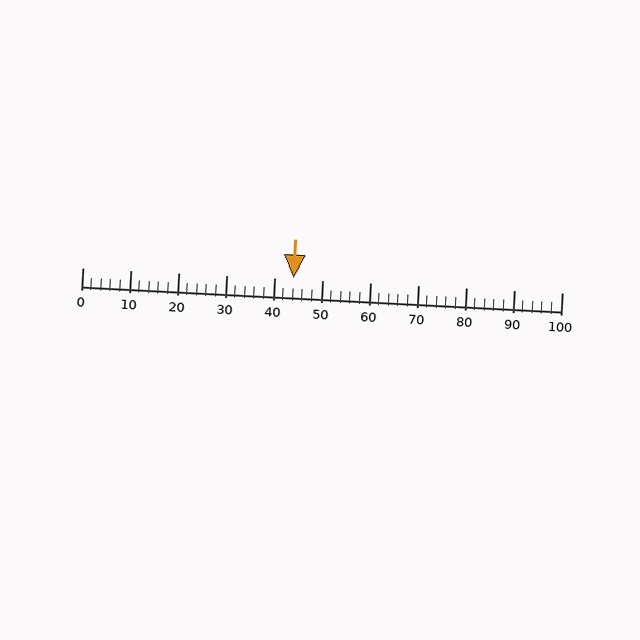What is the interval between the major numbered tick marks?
The major tick marks are spaced 10 units apart.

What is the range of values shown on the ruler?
The ruler shows values from 0 to 100.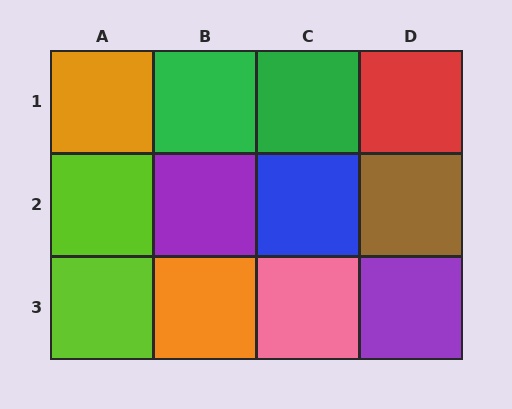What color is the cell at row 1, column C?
Green.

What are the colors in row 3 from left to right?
Lime, orange, pink, purple.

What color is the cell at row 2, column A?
Lime.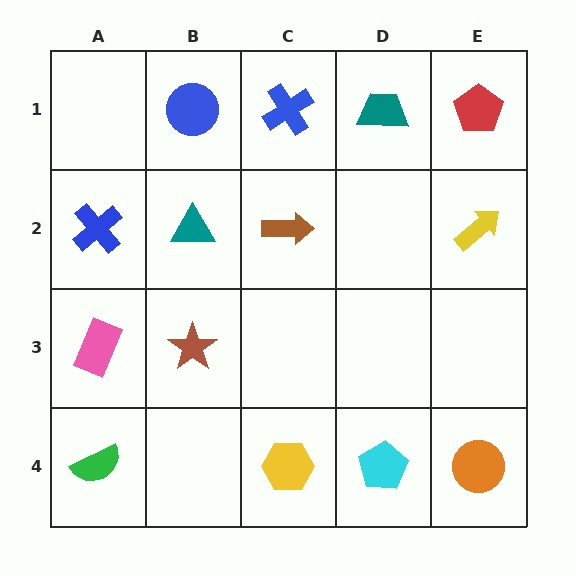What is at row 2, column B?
A teal triangle.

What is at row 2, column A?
A blue cross.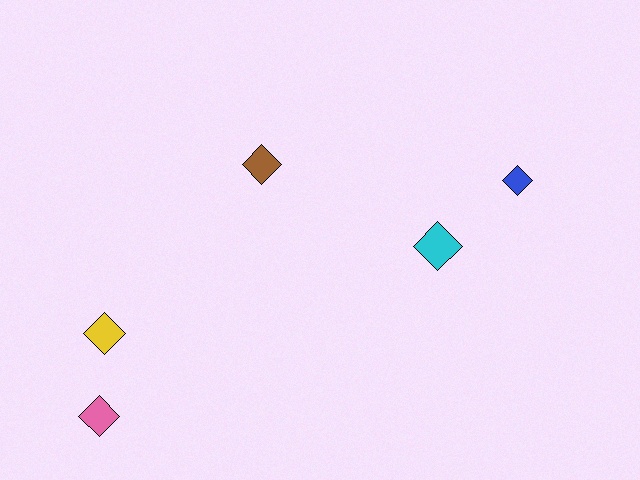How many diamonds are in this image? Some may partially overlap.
There are 5 diamonds.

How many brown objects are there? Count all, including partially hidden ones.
There is 1 brown object.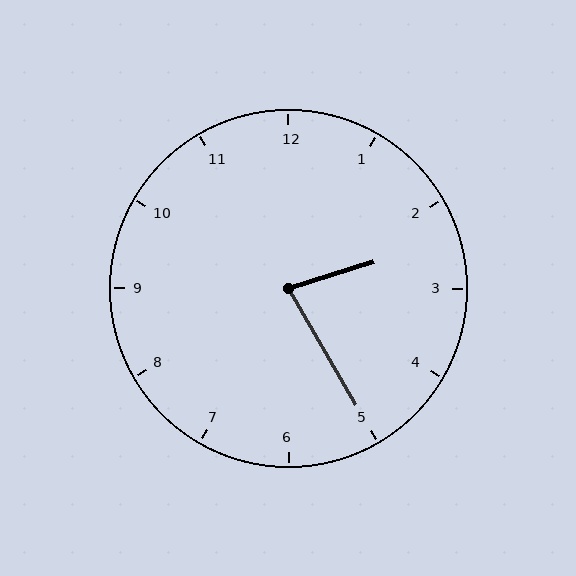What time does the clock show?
2:25.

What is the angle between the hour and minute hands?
Approximately 78 degrees.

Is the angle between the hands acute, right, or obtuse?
It is acute.